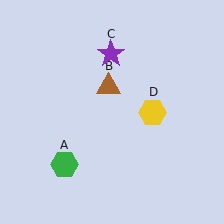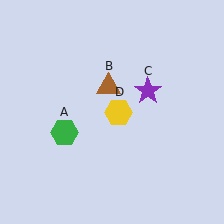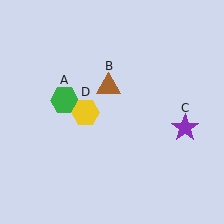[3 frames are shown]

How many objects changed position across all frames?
3 objects changed position: green hexagon (object A), purple star (object C), yellow hexagon (object D).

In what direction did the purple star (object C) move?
The purple star (object C) moved down and to the right.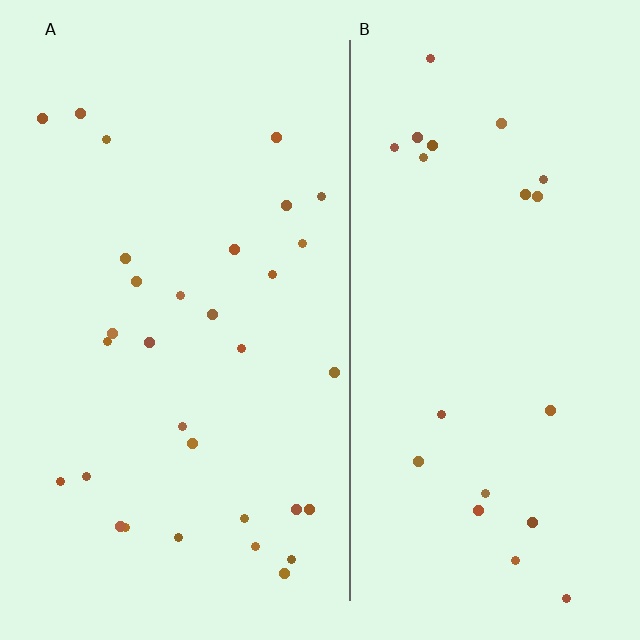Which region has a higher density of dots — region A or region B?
A (the left).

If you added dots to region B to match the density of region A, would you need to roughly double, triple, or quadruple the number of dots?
Approximately double.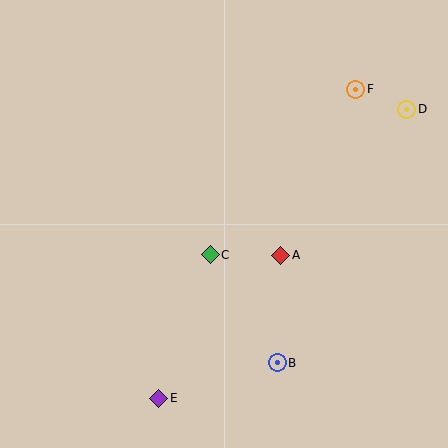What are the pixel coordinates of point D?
Point D is at (407, 109).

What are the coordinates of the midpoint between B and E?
The midpoint between B and E is at (218, 380).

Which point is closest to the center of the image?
Point C at (210, 255) is closest to the center.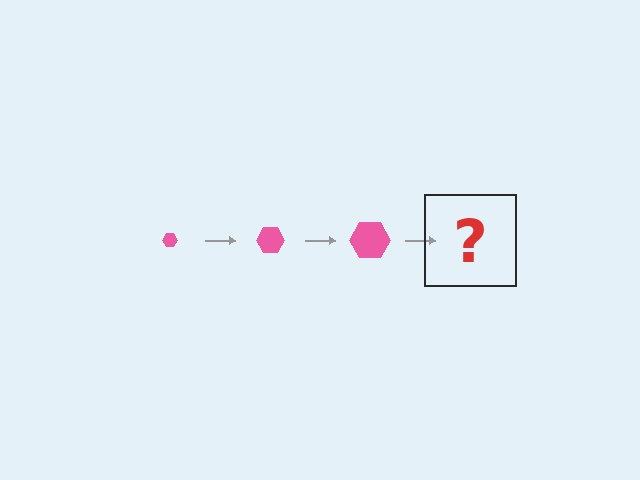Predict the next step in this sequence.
The next step is a pink hexagon, larger than the previous one.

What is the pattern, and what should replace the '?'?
The pattern is that the hexagon gets progressively larger each step. The '?' should be a pink hexagon, larger than the previous one.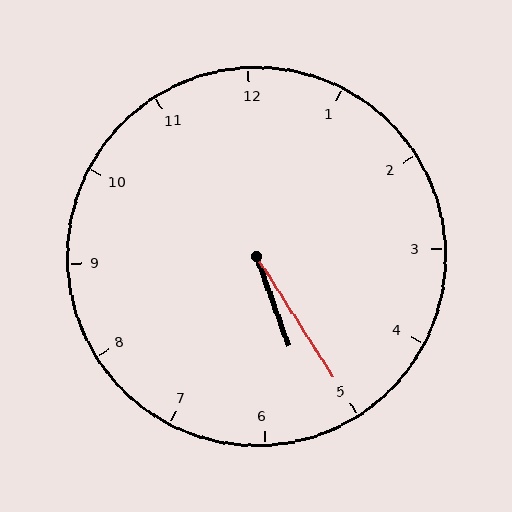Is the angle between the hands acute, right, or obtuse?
It is acute.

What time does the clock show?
5:25.